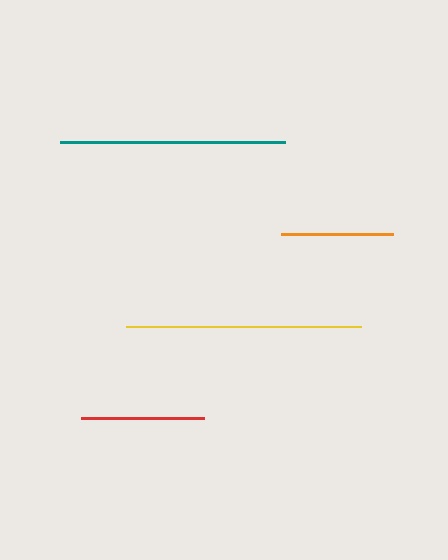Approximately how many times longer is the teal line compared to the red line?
The teal line is approximately 1.8 times the length of the red line.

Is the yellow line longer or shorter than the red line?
The yellow line is longer than the red line.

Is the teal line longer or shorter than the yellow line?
The yellow line is longer than the teal line.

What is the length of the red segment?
The red segment is approximately 123 pixels long.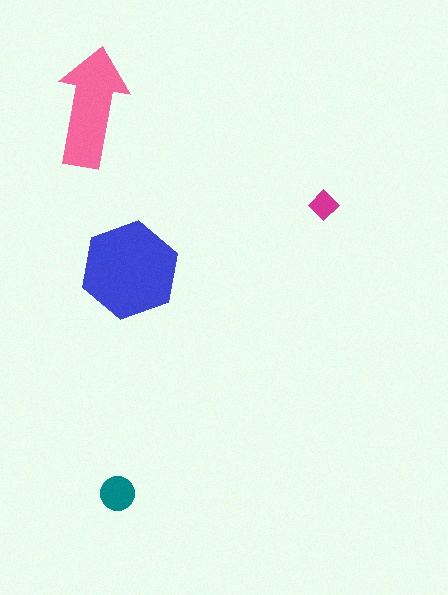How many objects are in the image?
There are 4 objects in the image.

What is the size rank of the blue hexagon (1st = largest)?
1st.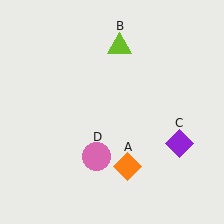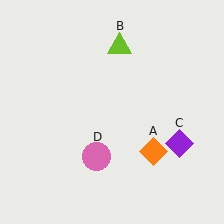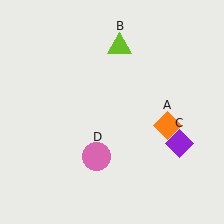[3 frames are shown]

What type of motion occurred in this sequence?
The orange diamond (object A) rotated counterclockwise around the center of the scene.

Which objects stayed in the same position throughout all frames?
Lime triangle (object B) and purple diamond (object C) and pink circle (object D) remained stationary.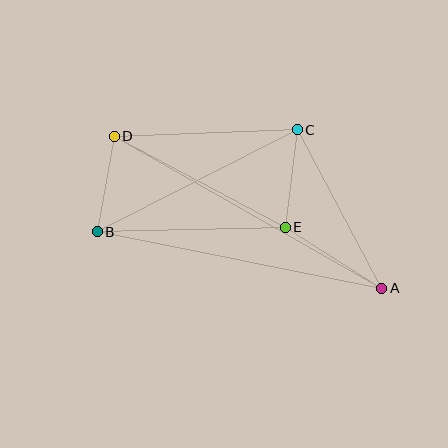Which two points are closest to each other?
Points B and D are closest to each other.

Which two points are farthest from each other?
Points A and D are farthest from each other.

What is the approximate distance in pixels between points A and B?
The distance between A and B is approximately 290 pixels.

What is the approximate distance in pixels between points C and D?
The distance between C and D is approximately 183 pixels.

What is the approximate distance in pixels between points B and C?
The distance between B and C is approximately 225 pixels.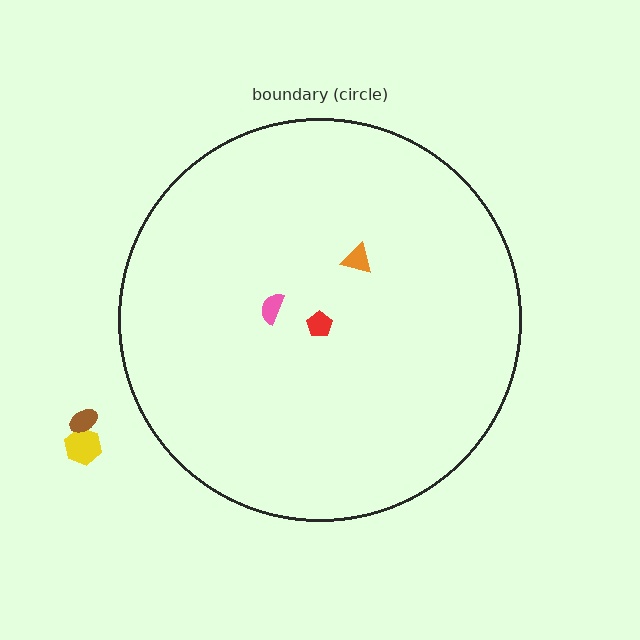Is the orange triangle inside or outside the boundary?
Inside.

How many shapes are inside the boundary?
3 inside, 2 outside.